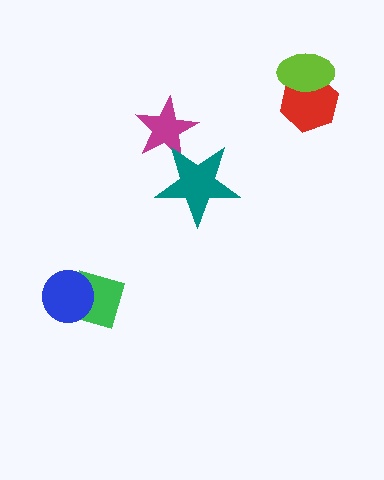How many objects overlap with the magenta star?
1 object overlaps with the magenta star.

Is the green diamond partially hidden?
Yes, it is partially covered by another shape.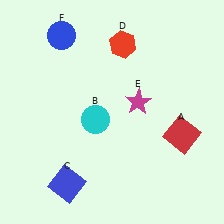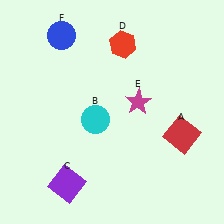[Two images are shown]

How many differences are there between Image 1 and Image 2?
There is 1 difference between the two images.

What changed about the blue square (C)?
In Image 1, C is blue. In Image 2, it changed to purple.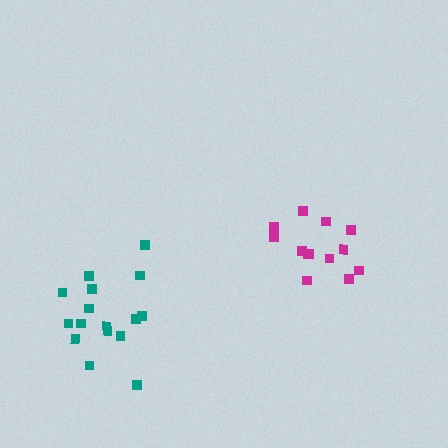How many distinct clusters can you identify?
There are 2 distinct clusters.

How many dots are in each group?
Group 1: 16 dots, Group 2: 13 dots (29 total).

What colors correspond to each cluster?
The clusters are colored: teal, magenta.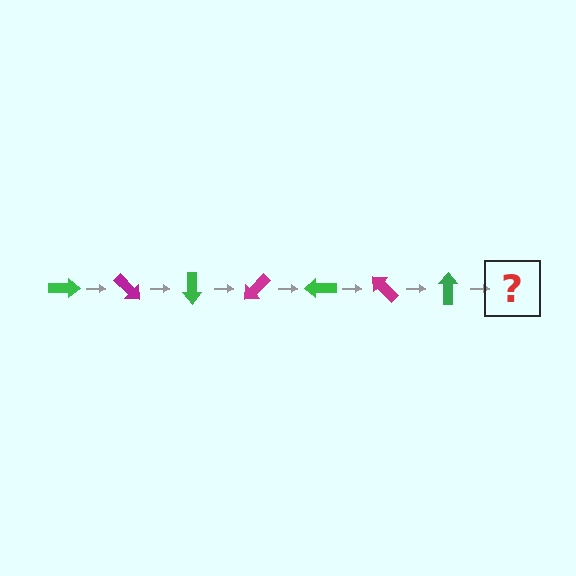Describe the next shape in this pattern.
It should be a magenta arrow, rotated 315 degrees from the start.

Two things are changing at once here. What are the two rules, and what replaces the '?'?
The two rules are that it rotates 45 degrees each step and the color cycles through green and magenta. The '?' should be a magenta arrow, rotated 315 degrees from the start.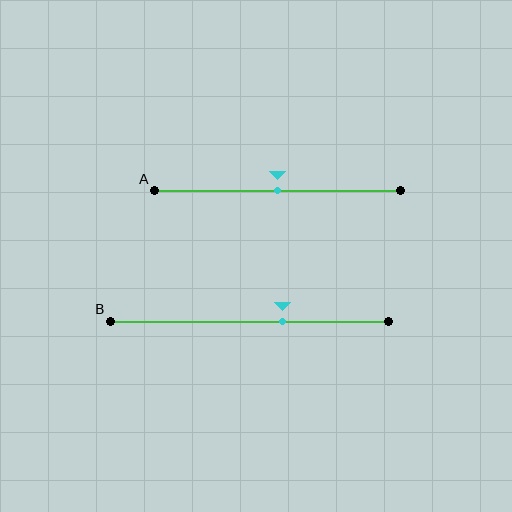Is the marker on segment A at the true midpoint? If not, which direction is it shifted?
Yes, the marker on segment A is at the true midpoint.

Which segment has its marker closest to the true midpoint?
Segment A has its marker closest to the true midpoint.